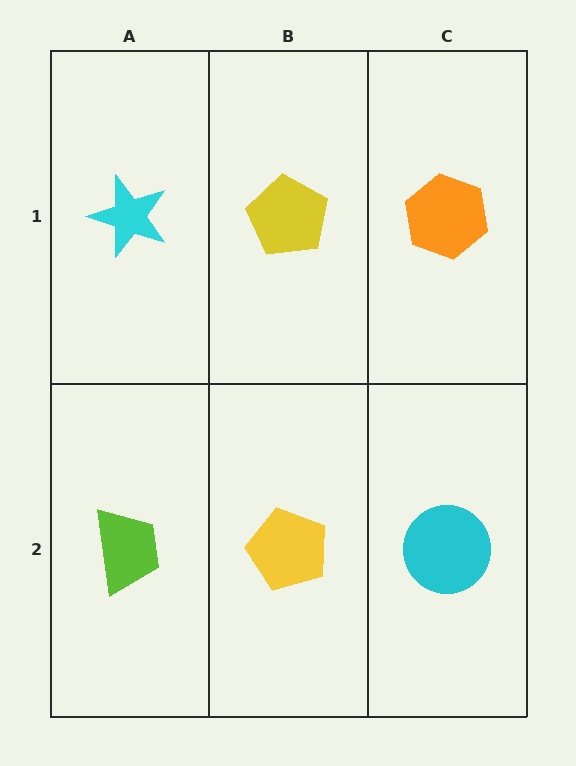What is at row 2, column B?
A yellow pentagon.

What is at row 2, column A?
A lime trapezoid.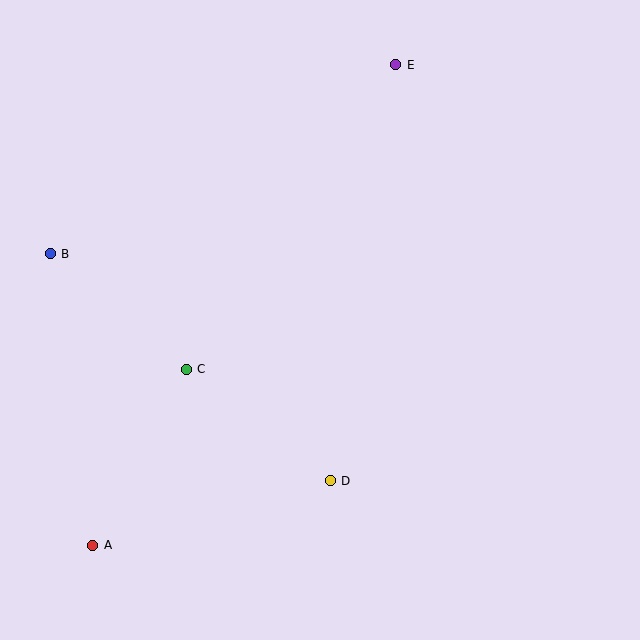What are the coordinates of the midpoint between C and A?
The midpoint between C and A is at (139, 457).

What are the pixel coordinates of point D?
Point D is at (330, 481).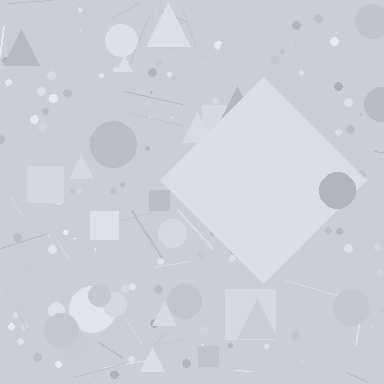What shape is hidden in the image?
A diamond is hidden in the image.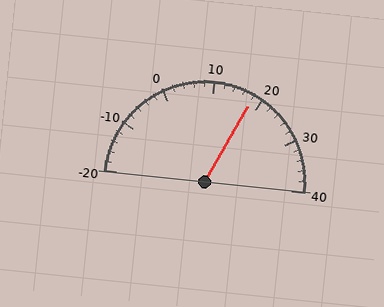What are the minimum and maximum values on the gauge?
The gauge ranges from -20 to 40.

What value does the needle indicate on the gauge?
The needle indicates approximately 18.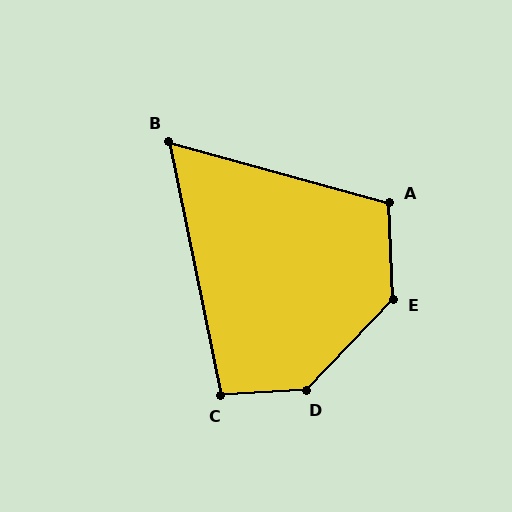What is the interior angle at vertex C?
Approximately 98 degrees (obtuse).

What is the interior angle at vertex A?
Approximately 107 degrees (obtuse).